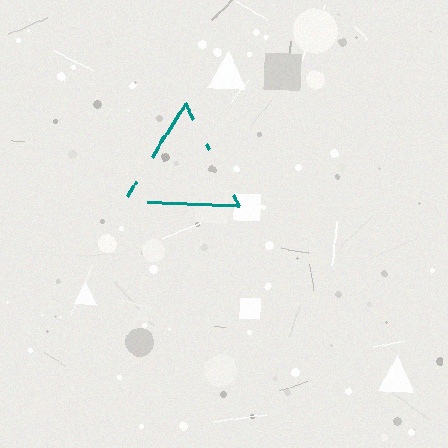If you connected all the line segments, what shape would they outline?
They would outline a triangle.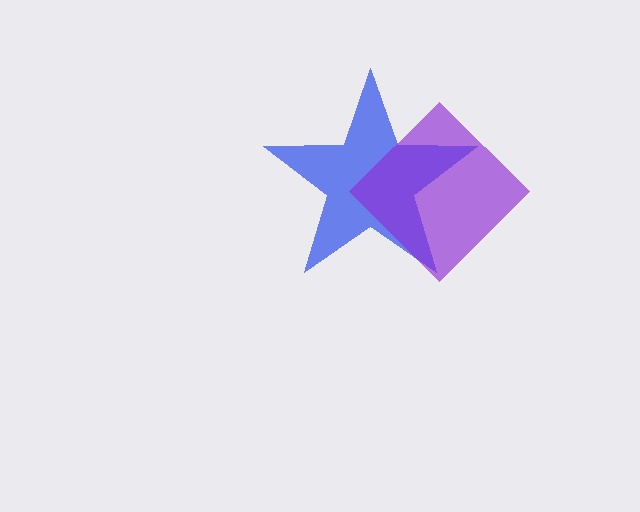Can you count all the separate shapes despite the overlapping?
Yes, there are 2 separate shapes.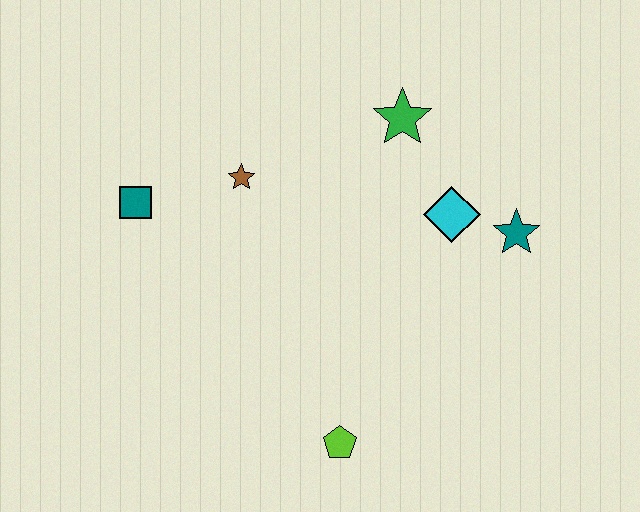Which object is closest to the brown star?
The teal square is closest to the brown star.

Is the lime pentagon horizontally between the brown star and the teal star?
Yes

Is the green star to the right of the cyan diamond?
No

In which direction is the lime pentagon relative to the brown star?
The lime pentagon is below the brown star.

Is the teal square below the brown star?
Yes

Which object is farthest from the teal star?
The teal square is farthest from the teal star.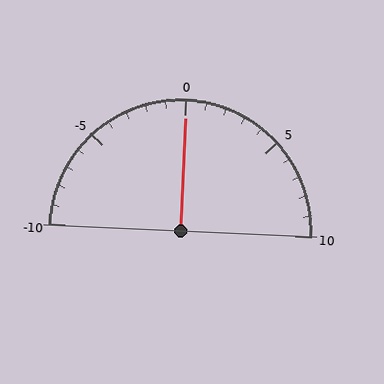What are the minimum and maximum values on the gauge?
The gauge ranges from -10 to 10.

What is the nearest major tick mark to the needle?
The nearest major tick mark is 0.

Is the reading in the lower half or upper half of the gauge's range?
The reading is in the upper half of the range (-10 to 10).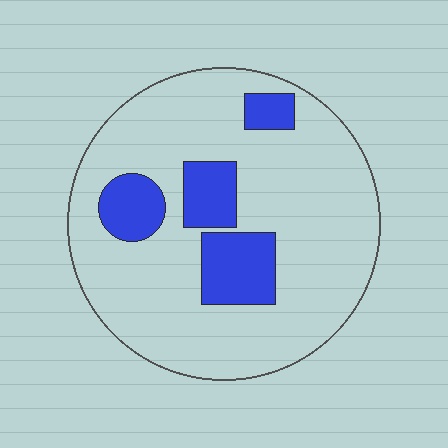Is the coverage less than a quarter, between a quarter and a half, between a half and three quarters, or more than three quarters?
Less than a quarter.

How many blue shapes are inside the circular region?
4.